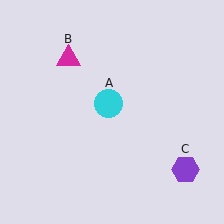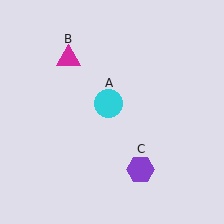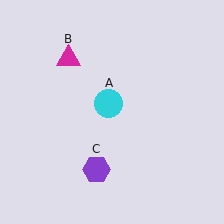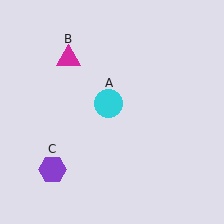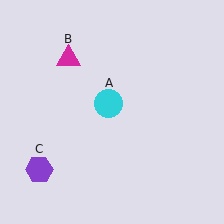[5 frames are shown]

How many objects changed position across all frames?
1 object changed position: purple hexagon (object C).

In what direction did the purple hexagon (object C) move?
The purple hexagon (object C) moved left.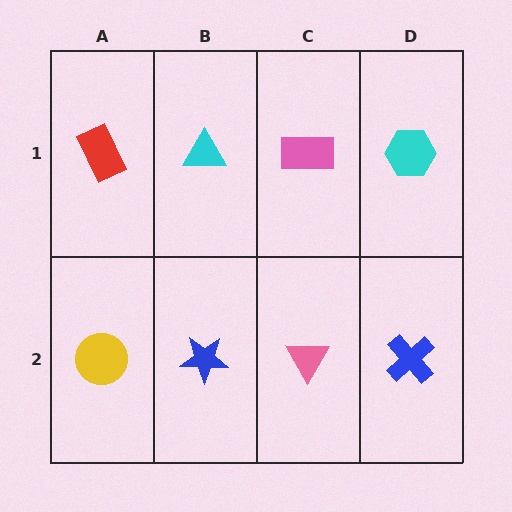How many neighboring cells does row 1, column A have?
2.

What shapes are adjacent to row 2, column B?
A cyan triangle (row 1, column B), a yellow circle (row 2, column A), a pink triangle (row 2, column C).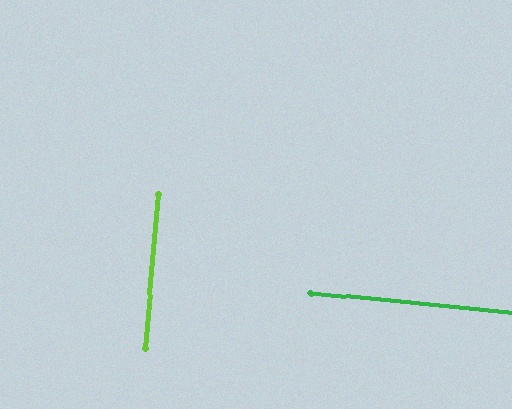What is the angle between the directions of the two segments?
Approximately 89 degrees.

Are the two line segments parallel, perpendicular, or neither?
Perpendicular — they meet at approximately 89°.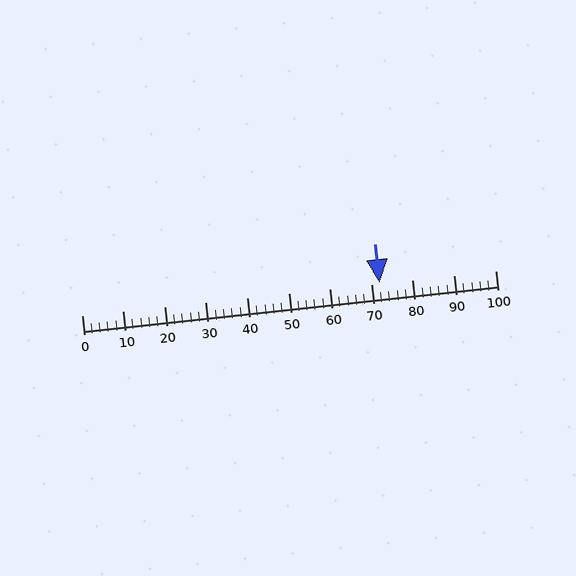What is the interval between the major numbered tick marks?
The major tick marks are spaced 10 units apart.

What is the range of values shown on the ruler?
The ruler shows values from 0 to 100.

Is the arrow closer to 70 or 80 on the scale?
The arrow is closer to 70.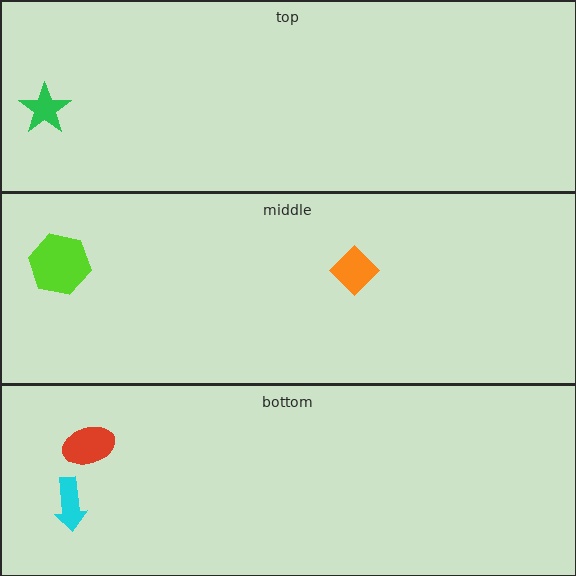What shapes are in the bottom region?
The red ellipse, the cyan arrow.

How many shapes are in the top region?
1.